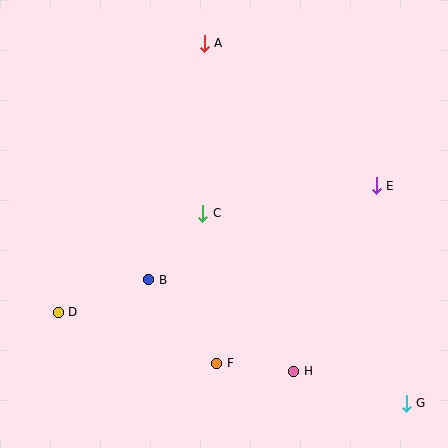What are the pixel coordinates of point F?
Point F is at (217, 363).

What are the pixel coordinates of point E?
Point E is at (376, 186).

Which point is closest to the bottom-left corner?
Point D is closest to the bottom-left corner.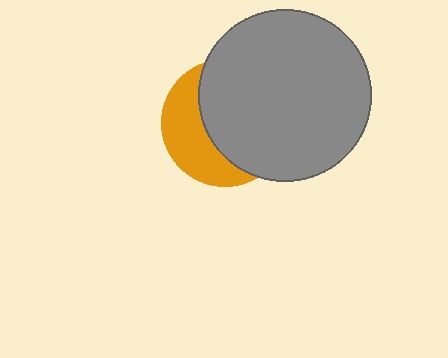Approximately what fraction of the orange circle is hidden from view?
Roughly 62% of the orange circle is hidden behind the gray circle.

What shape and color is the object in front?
The object in front is a gray circle.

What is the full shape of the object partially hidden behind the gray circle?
The partially hidden object is an orange circle.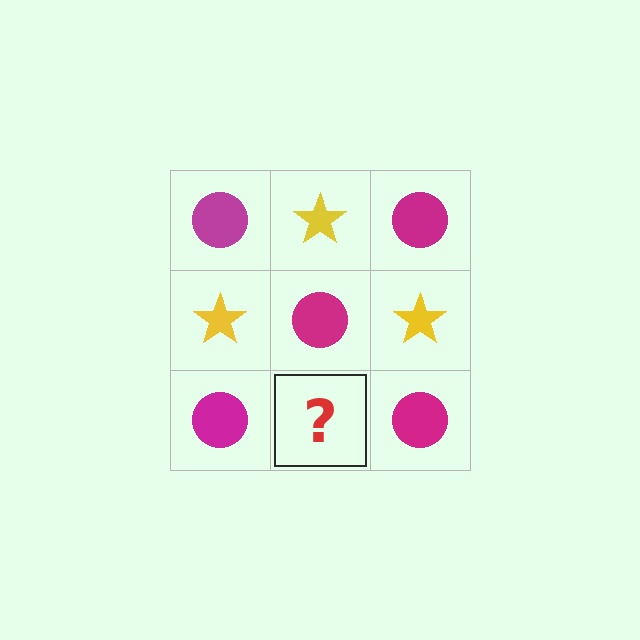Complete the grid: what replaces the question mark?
The question mark should be replaced with a yellow star.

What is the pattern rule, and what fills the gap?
The rule is that it alternates magenta circle and yellow star in a checkerboard pattern. The gap should be filled with a yellow star.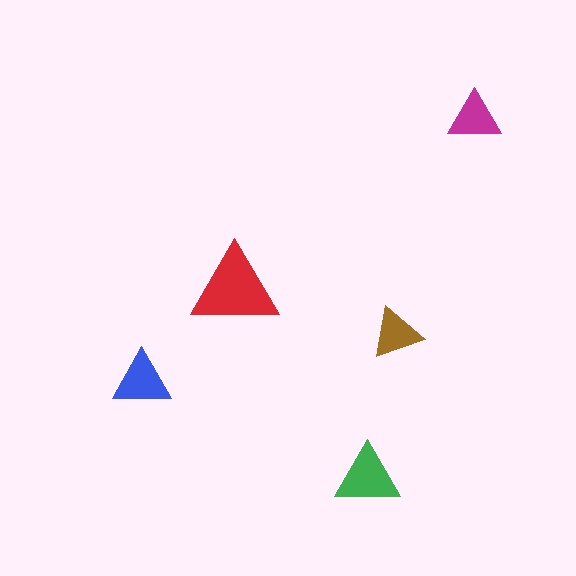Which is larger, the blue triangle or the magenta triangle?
The blue one.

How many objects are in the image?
There are 5 objects in the image.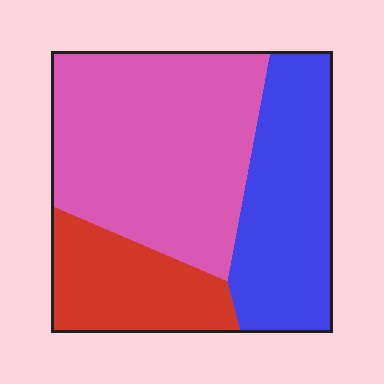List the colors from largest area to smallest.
From largest to smallest: pink, blue, red.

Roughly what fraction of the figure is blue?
Blue covers 31% of the figure.